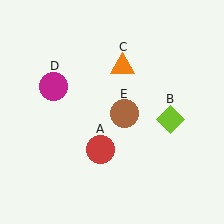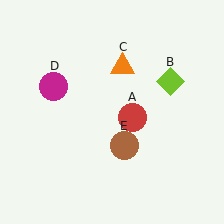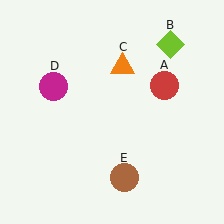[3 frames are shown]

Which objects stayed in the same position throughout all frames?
Orange triangle (object C) and magenta circle (object D) remained stationary.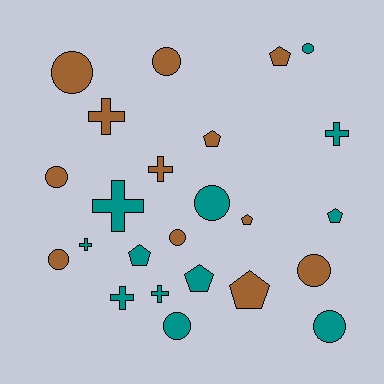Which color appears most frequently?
Brown, with 12 objects.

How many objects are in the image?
There are 24 objects.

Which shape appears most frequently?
Circle, with 10 objects.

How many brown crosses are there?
There are 2 brown crosses.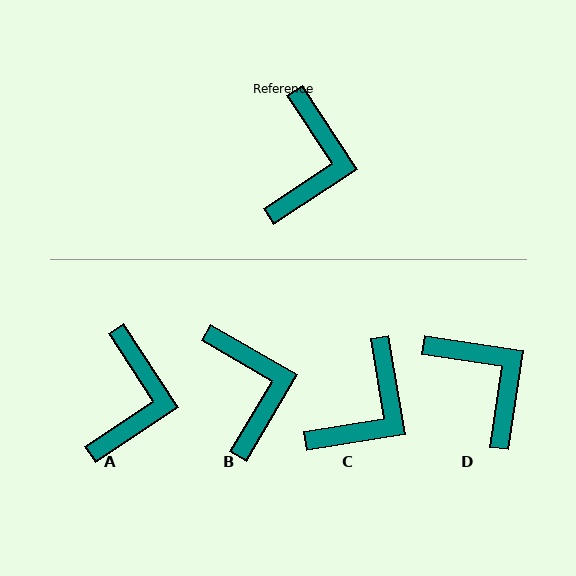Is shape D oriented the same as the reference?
No, it is off by about 48 degrees.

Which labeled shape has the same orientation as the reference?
A.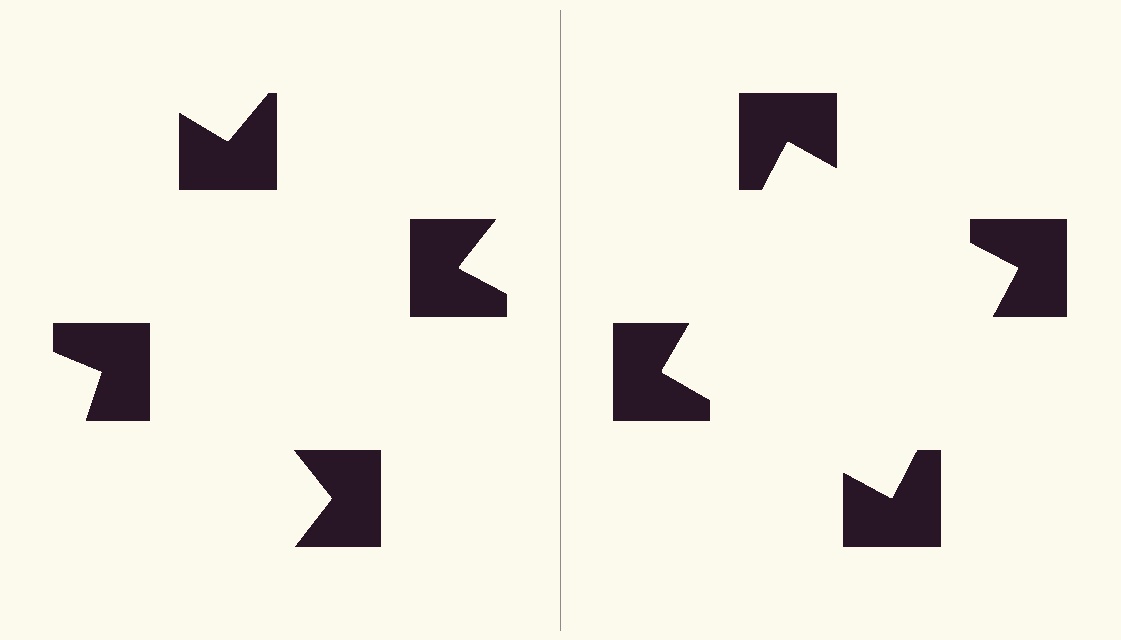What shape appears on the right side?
An illusory square.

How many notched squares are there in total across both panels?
8 — 4 on each side.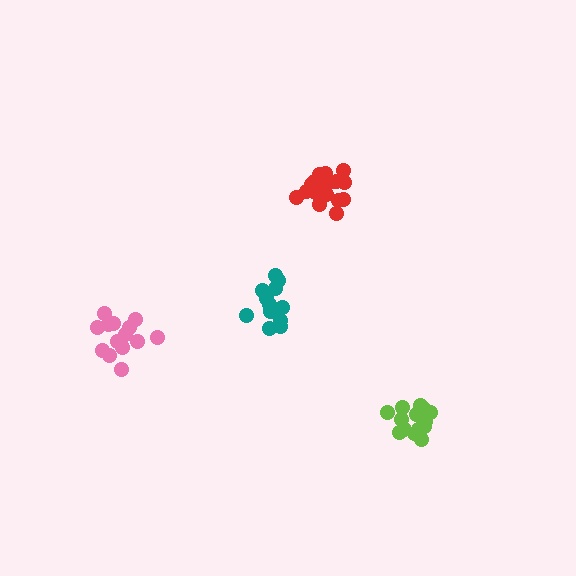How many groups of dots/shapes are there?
There are 4 groups.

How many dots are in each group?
Group 1: 14 dots, Group 2: 18 dots, Group 3: 14 dots, Group 4: 13 dots (59 total).